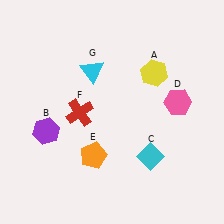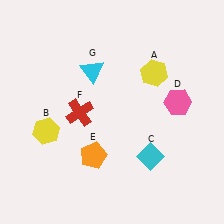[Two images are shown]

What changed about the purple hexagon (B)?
In Image 1, B is purple. In Image 2, it changed to yellow.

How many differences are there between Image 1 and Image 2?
There is 1 difference between the two images.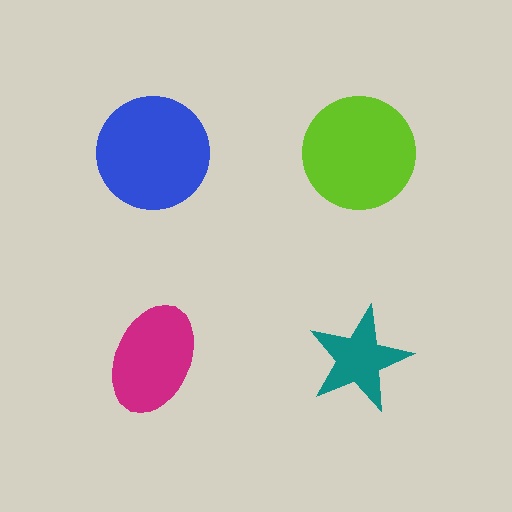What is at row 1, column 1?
A blue circle.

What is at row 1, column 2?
A lime circle.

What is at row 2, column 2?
A teal star.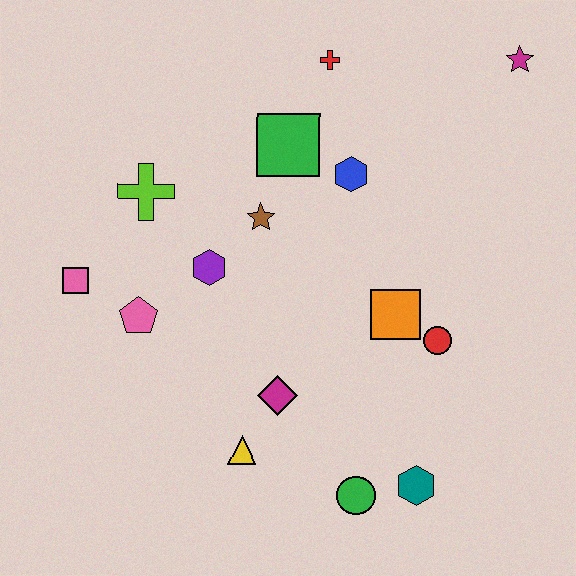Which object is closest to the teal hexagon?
The green circle is closest to the teal hexagon.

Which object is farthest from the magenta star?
The pink square is farthest from the magenta star.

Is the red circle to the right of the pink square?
Yes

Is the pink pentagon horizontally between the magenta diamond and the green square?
No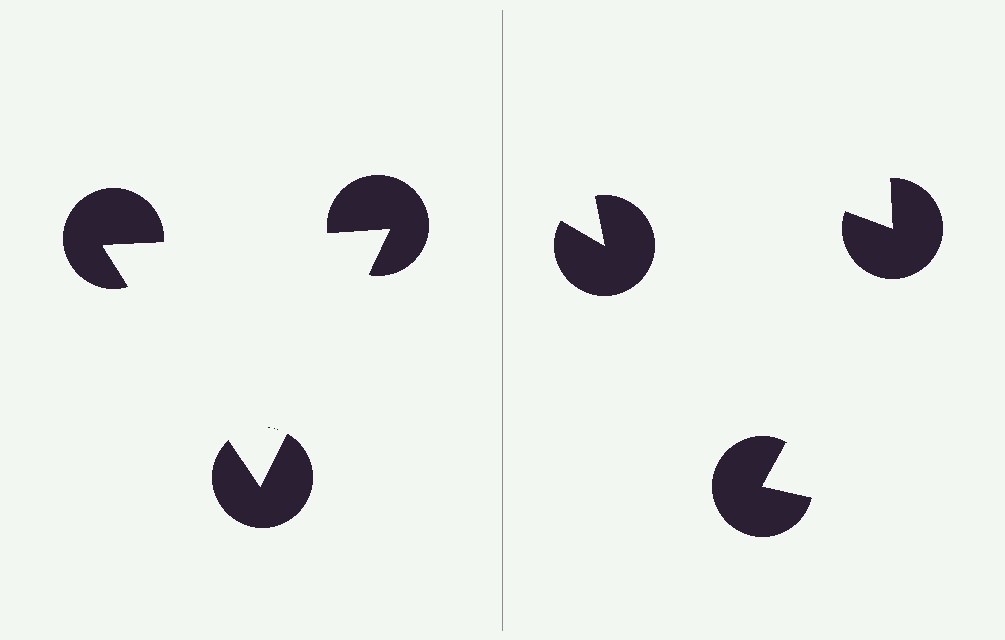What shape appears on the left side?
An illusory triangle.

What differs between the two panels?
The pac-man discs are positioned identically on both sides; only the wedge orientations differ. On the left they align to a triangle; on the right they are misaligned.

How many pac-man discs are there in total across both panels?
6 — 3 on each side.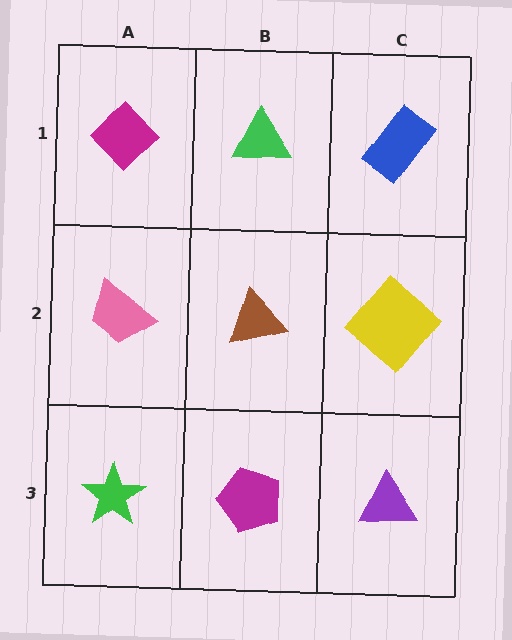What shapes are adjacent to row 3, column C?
A yellow diamond (row 2, column C), a magenta pentagon (row 3, column B).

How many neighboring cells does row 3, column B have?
3.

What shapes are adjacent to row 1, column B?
A brown triangle (row 2, column B), a magenta diamond (row 1, column A), a blue rectangle (row 1, column C).